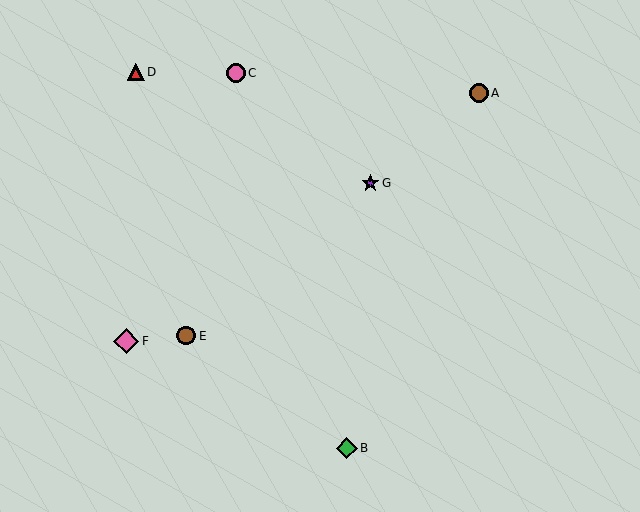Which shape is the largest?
The pink diamond (labeled F) is the largest.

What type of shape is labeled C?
Shape C is a pink circle.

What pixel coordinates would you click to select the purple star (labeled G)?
Click at (370, 183) to select the purple star G.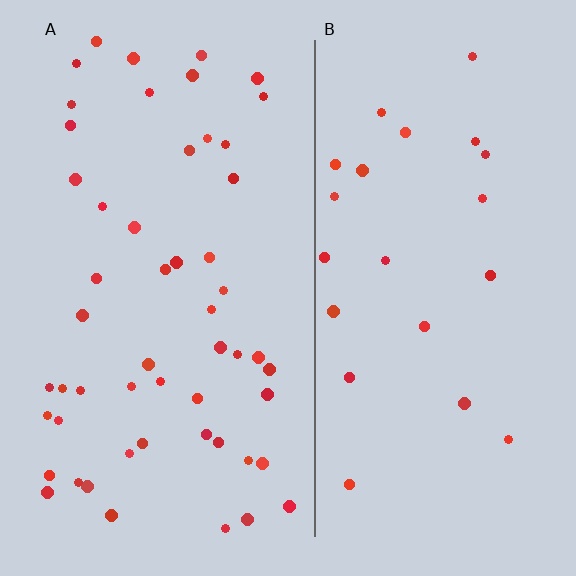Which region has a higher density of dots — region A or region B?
A (the left).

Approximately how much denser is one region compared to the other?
Approximately 2.3× — region A over region B.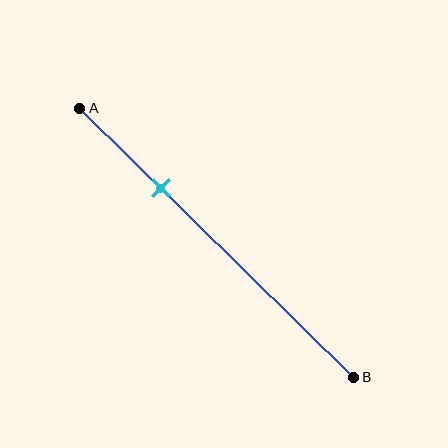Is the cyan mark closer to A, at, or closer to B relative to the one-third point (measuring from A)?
The cyan mark is closer to point A than the one-third point of segment AB.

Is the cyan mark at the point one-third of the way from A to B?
No, the mark is at about 30% from A, not at the 33% one-third point.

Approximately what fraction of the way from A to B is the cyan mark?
The cyan mark is approximately 30% of the way from A to B.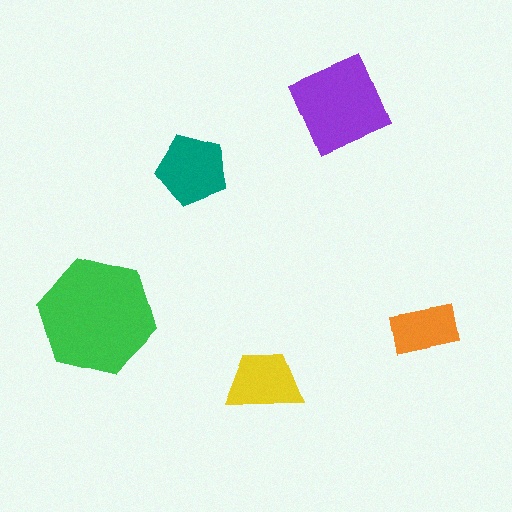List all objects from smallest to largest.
The orange rectangle, the yellow trapezoid, the teal pentagon, the purple diamond, the green hexagon.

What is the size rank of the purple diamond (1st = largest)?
2nd.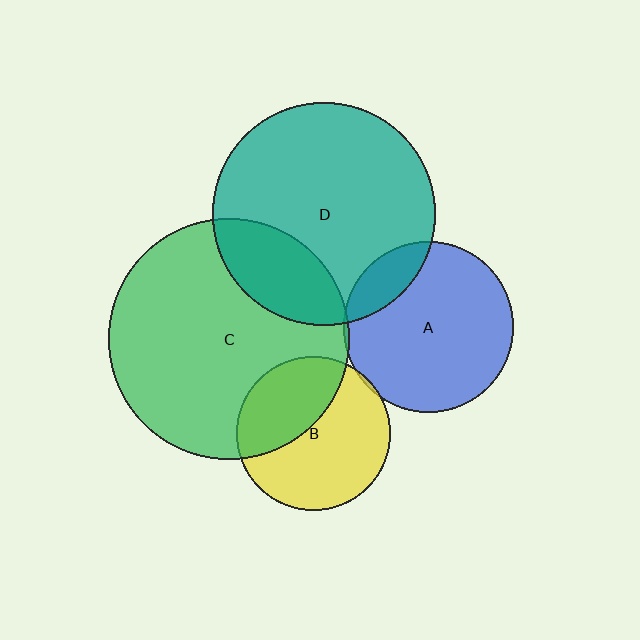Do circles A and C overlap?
Yes.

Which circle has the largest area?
Circle C (green).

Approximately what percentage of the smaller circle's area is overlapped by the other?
Approximately 5%.